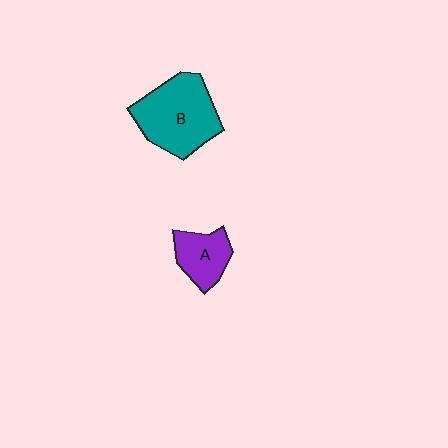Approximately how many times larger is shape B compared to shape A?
Approximately 1.9 times.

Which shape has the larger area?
Shape B (teal).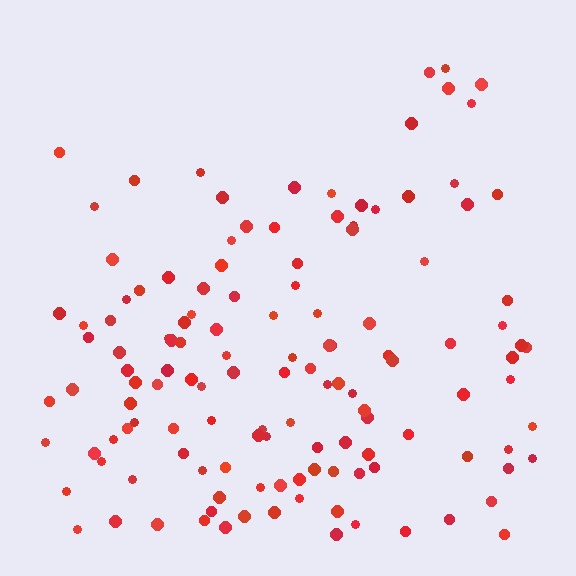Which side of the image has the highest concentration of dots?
The bottom.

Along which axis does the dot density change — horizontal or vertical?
Vertical.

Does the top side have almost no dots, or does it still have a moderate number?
Still a moderate number, just noticeably fewer than the bottom.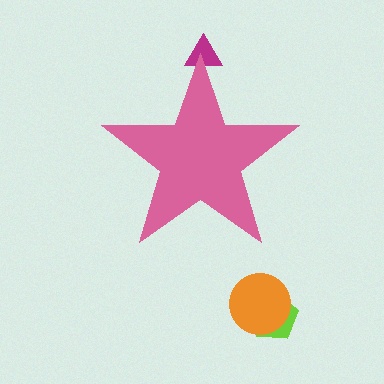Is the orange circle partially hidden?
No, the orange circle is fully visible.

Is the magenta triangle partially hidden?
Yes, the magenta triangle is partially hidden behind the pink star.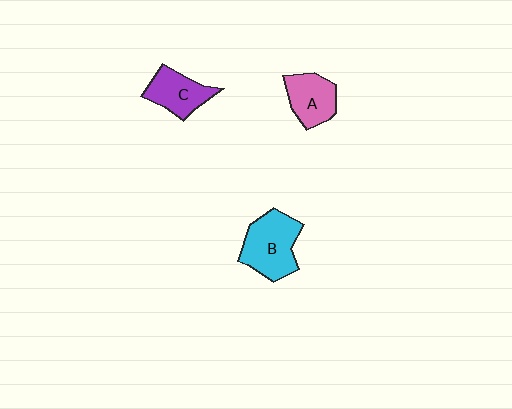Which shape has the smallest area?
Shape C (purple).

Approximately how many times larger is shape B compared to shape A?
Approximately 1.4 times.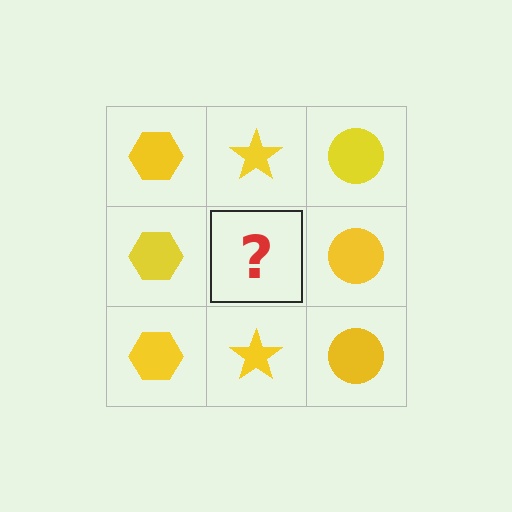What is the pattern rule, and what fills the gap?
The rule is that each column has a consistent shape. The gap should be filled with a yellow star.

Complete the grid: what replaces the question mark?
The question mark should be replaced with a yellow star.